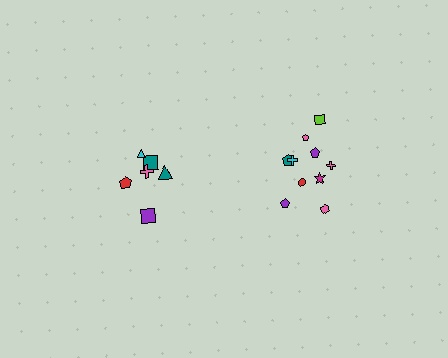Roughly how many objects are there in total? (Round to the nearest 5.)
Roughly 15 objects in total.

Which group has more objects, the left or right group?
The right group.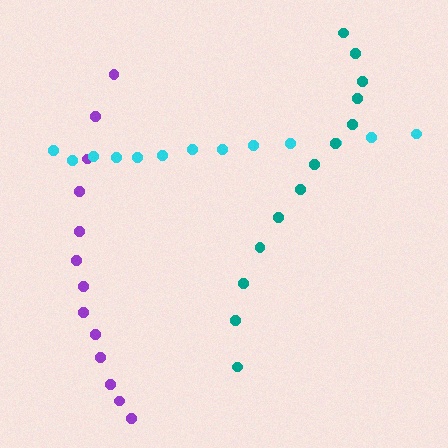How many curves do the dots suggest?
There are 3 distinct paths.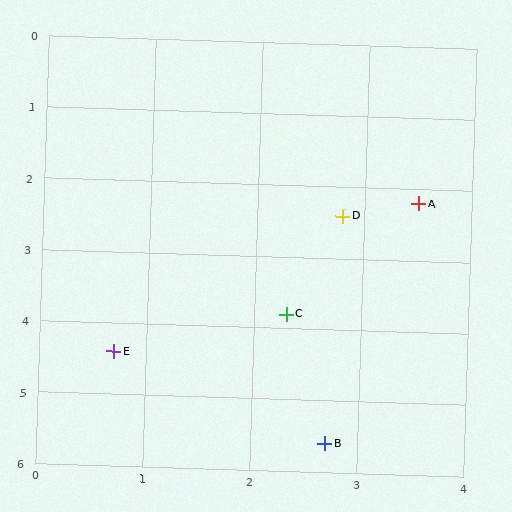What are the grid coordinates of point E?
Point E is at approximately (0.7, 4.4).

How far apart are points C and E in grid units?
Points C and E are about 1.7 grid units apart.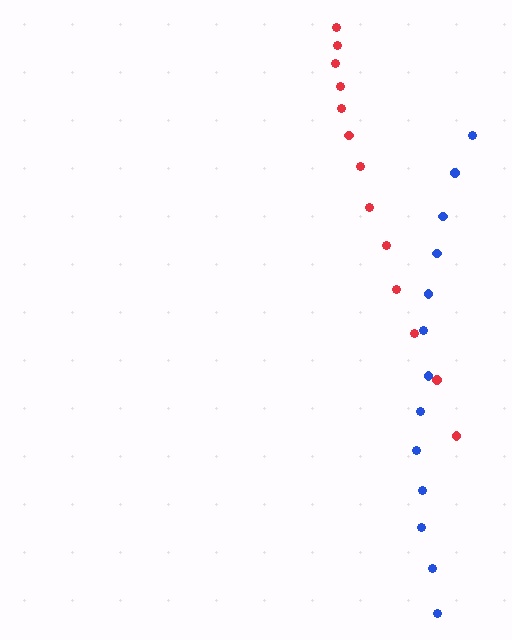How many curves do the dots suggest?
There are 2 distinct paths.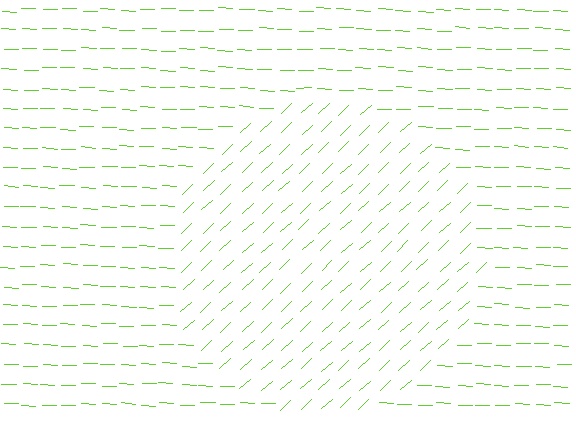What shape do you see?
I see a circle.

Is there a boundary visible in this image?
Yes, there is a texture boundary formed by a change in line orientation.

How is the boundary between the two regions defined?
The boundary is defined purely by a change in line orientation (approximately 45 degrees difference). All lines are the same color and thickness.